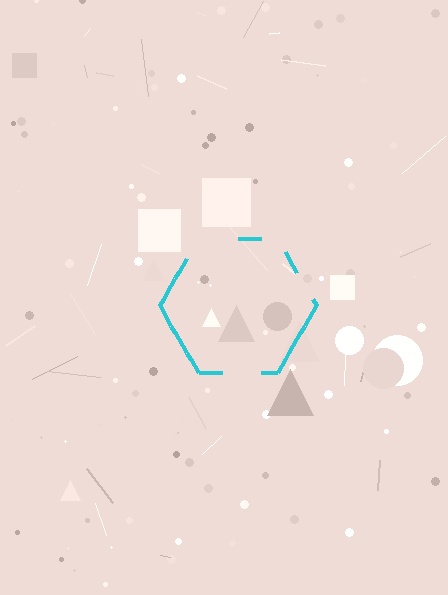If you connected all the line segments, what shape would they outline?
They would outline a hexagon.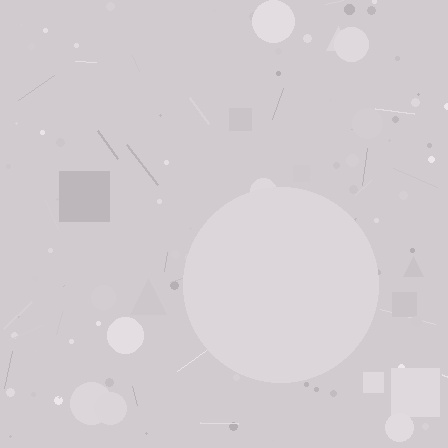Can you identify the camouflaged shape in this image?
The camouflaged shape is a circle.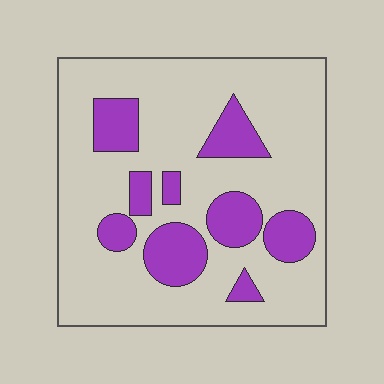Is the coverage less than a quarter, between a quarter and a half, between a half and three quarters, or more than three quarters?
Less than a quarter.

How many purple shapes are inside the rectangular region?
9.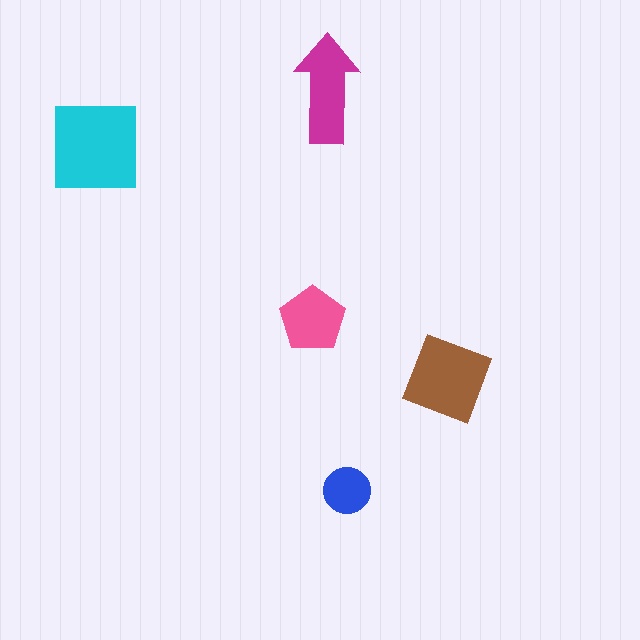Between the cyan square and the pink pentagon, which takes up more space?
The cyan square.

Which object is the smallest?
The blue circle.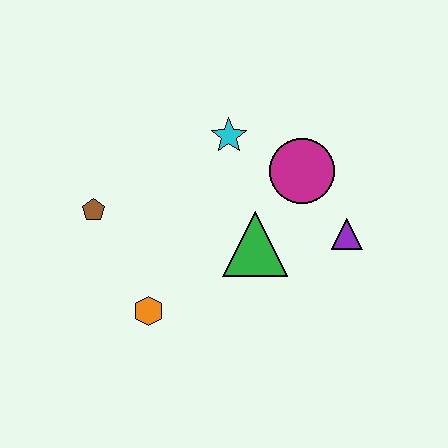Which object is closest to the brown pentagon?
The orange hexagon is closest to the brown pentagon.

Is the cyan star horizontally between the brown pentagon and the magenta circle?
Yes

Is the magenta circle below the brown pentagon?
No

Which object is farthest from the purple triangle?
The brown pentagon is farthest from the purple triangle.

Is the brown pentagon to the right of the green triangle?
No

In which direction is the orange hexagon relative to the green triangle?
The orange hexagon is to the left of the green triangle.